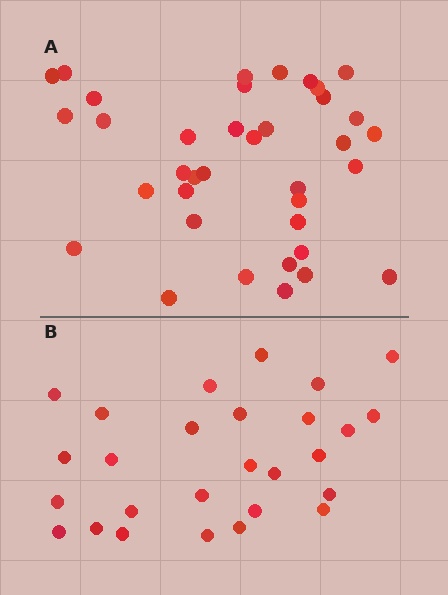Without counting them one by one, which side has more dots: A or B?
Region A (the top region) has more dots.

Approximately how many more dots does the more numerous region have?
Region A has roughly 10 or so more dots than region B.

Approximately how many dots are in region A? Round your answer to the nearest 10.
About 40 dots. (The exact count is 37, which rounds to 40.)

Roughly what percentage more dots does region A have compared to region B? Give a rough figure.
About 35% more.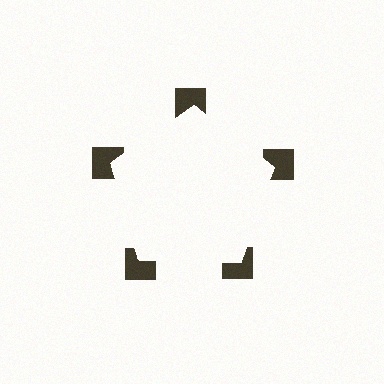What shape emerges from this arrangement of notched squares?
An illusory pentagon — its edges are inferred from the aligned wedge cuts in the notched squares, not physically drawn.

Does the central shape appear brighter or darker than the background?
It typically appears slightly brighter than the background, even though no actual brightness change is drawn.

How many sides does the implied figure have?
5 sides.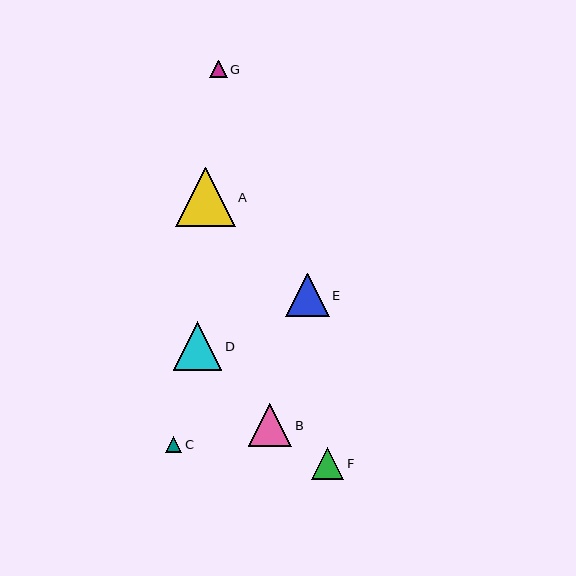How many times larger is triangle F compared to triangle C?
Triangle F is approximately 2.0 times the size of triangle C.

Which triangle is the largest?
Triangle A is the largest with a size of approximately 59 pixels.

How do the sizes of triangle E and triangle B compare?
Triangle E and triangle B are approximately the same size.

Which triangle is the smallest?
Triangle C is the smallest with a size of approximately 16 pixels.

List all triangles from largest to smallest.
From largest to smallest: A, D, E, B, F, G, C.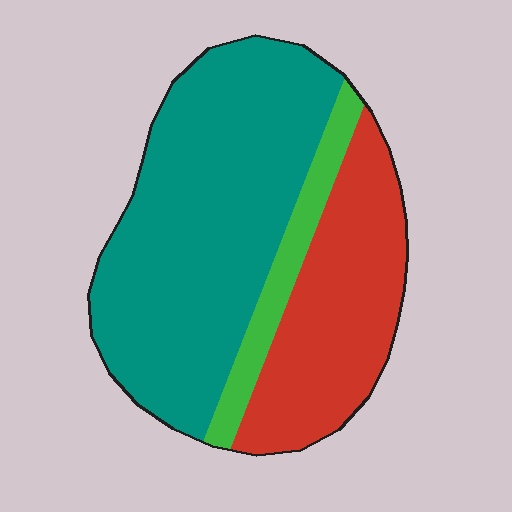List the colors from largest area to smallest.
From largest to smallest: teal, red, green.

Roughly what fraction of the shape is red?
Red takes up between a sixth and a third of the shape.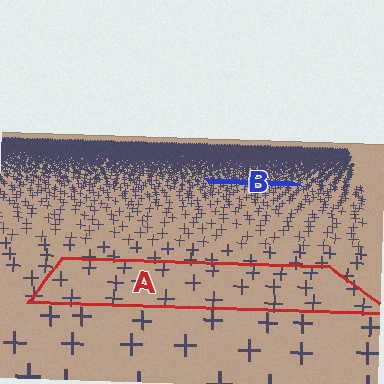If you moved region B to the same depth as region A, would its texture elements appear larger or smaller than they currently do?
They would appear larger. At a closer depth, the same texture elements are projected at a bigger on-screen size.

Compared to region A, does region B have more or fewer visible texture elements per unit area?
Region B has more texture elements per unit area — they are packed more densely because it is farther away.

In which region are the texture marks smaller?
The texture marks are smaller in region B, because it is farther away.